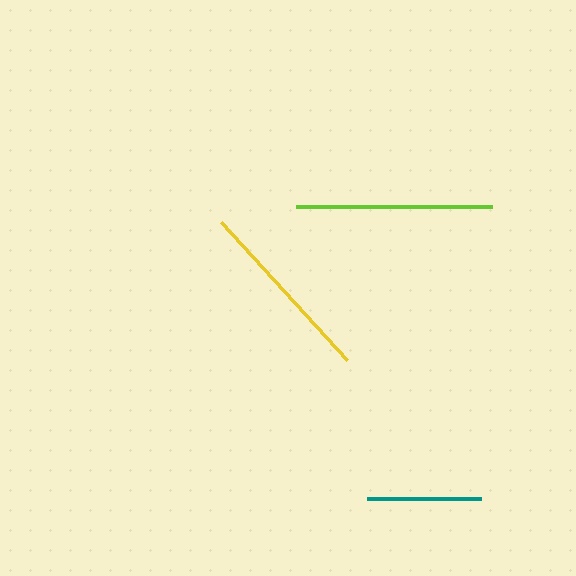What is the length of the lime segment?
The lime segment is approximately 196 pixels long.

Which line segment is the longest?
The lime line is the longest at approximately 196 pixels.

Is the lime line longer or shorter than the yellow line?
The lime line is longer than the yellow line.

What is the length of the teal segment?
The teal segment is approximately 114 pixels long.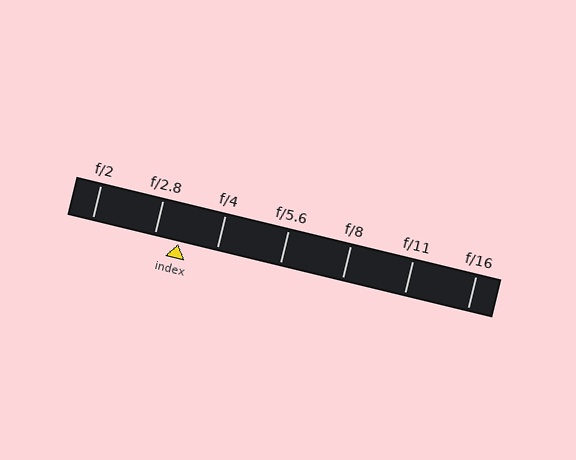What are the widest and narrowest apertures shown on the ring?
The widest aperture shown is f/2 and the narrowest is f/16.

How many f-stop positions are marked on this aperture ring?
There are 7 f-stop positions marked.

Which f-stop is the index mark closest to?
The index mark is closest to f/2.8.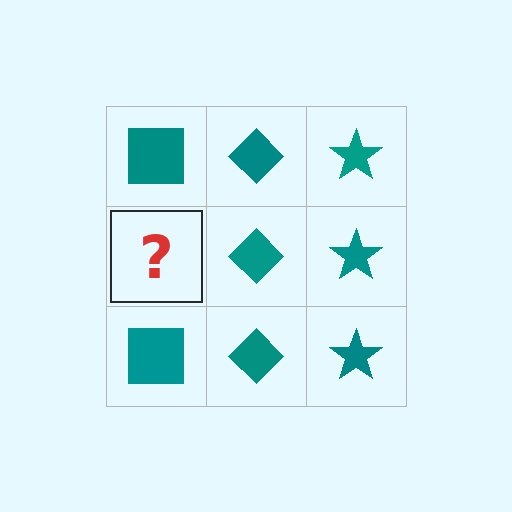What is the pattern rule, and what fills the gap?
The rule is that each column has a consistent shape. The gap should be filled with a teal square.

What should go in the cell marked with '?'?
The missing cell should contain a teal square.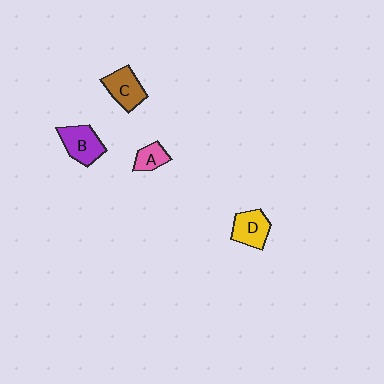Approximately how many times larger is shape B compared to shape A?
Approximately 1.8 times.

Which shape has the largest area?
Shape B (purple).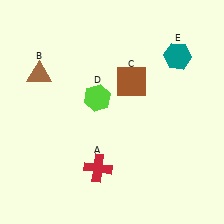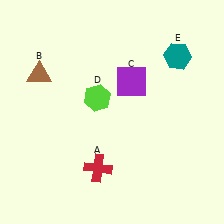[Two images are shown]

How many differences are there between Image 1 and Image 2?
There is 1 difference between the two images.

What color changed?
The square (C) changed from brown in Image 1 to purple in Image 2.